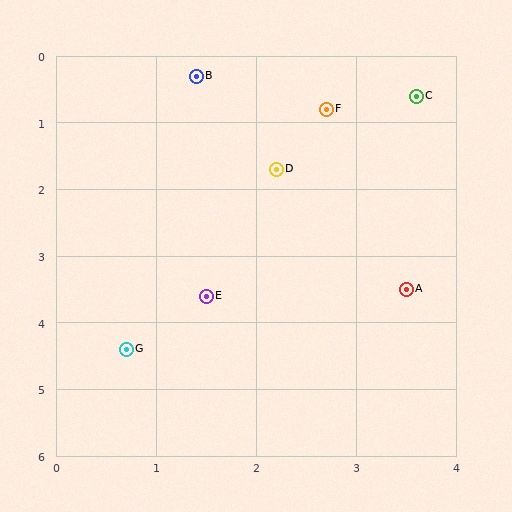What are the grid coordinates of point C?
Point C is at approximately (3.6, 0.6).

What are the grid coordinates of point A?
Point A is at approximately (3.5, 3.5).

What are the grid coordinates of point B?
Point B is at approximately (1.4, 0.3).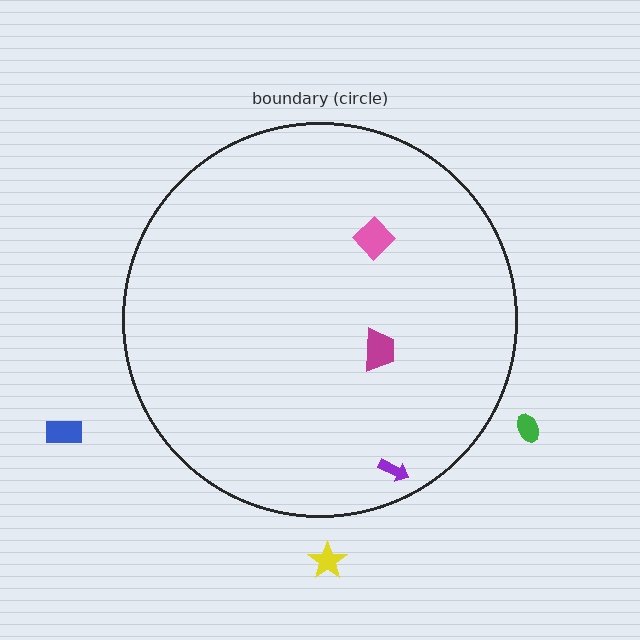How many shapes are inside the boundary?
3 inside, 3 outside.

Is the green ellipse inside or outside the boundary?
Outside.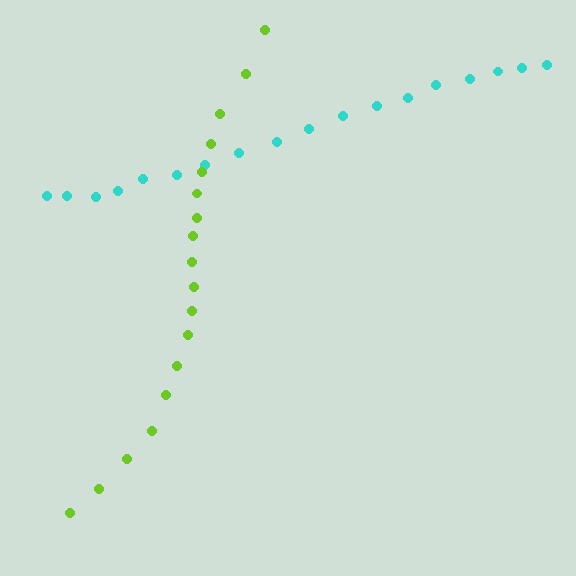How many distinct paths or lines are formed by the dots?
There are 2 distinct paths.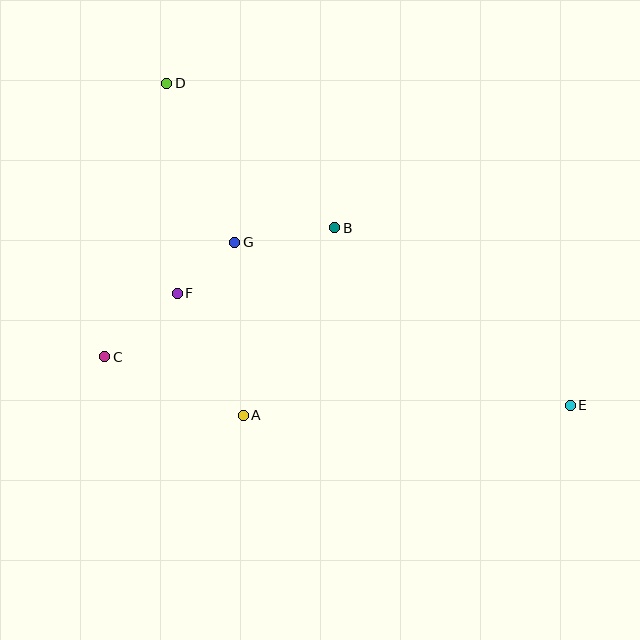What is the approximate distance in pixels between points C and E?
The distance between C and E is approximately 468 pixels.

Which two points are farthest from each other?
Points D and E are farthest from each other.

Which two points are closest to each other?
Points F and G are closest to each other.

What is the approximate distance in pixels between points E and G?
The distance between E and G is approximately 373 pixels.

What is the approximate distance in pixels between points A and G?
The distance between A and G is approximately 173 pixels.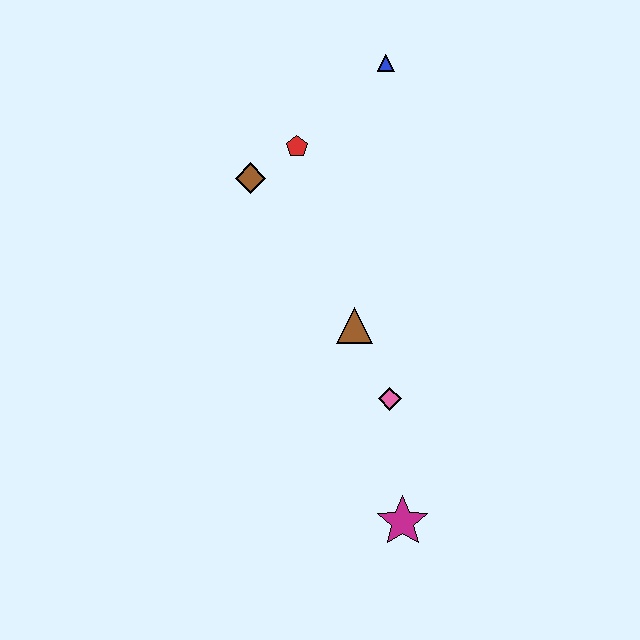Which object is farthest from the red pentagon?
The magenta star is farthest from the red pentagon.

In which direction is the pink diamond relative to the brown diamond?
The pink diamond is below the brown diamond.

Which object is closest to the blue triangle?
The red pentagon is closest to the blue triangle.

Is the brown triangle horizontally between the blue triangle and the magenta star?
No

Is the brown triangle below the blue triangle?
Yes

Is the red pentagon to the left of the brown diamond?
No